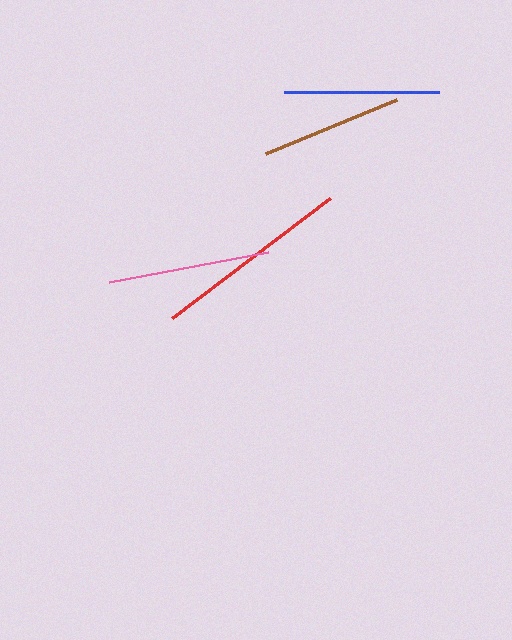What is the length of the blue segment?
The blue segment is approximately 156 pixels long.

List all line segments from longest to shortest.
From longest to shortest: red, pink, blue, brown.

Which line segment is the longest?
The red line is the longest at approximately 198 pixels.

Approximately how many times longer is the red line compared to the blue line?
The red line is approximately 1.3 times the length of the blue line.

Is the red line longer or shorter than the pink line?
The red line is longer than the pink line.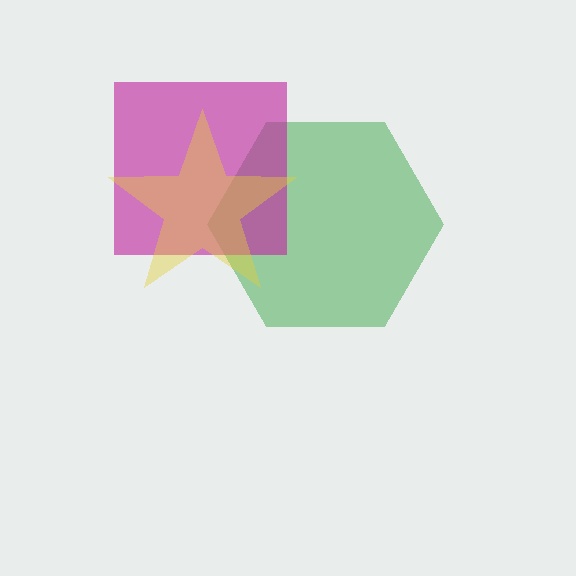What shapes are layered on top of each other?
The layered shapes are: a green hexagon, a magenta square, a yellow star.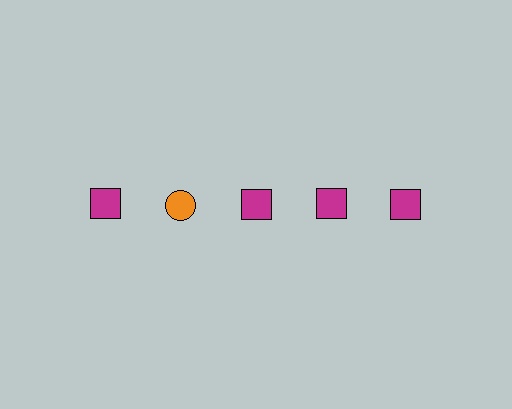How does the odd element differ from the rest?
It differs in both color (orange instead of magenta) and shape (circle instead of square).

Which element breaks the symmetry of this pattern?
The orange circle in the top row, second from left column breaks the symmetry. All other shapes are magenta squares.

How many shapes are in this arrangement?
There are 5 shapes arranged in a grid pattern.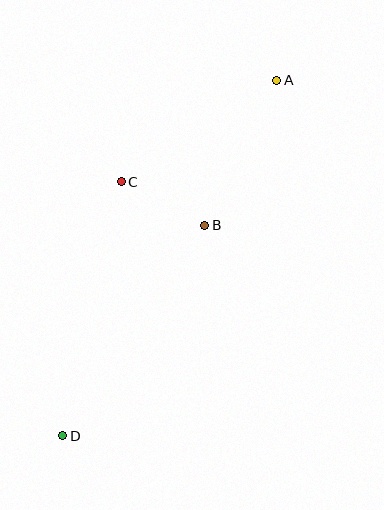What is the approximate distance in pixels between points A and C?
The distance between A and C is approximately 186 pixels.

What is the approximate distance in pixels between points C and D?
The distance between C and D is approximately 261 pixels.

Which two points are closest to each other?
Points B and C are closest to each other.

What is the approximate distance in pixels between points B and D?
The distance between B and D is approximately 254 pixels.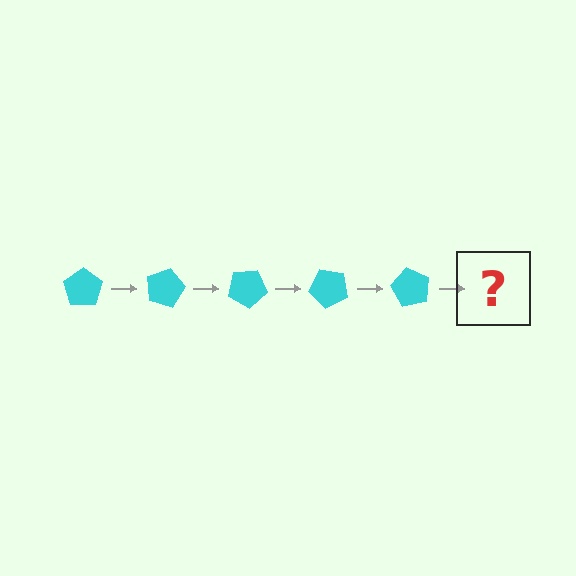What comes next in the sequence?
The next element should be a cyan pentagon rotated 75 degrees.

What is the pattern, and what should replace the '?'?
The pattern is that the pentagon rotates 15 degrees each step. The '?' should be a cyan pentagon rotated 75 degrees.